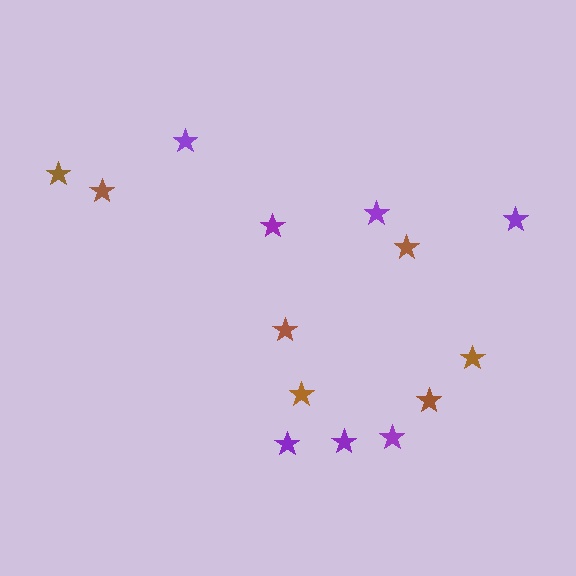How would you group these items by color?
There are 2 groups: one group of purple stars (7) and one group of brown stars (7).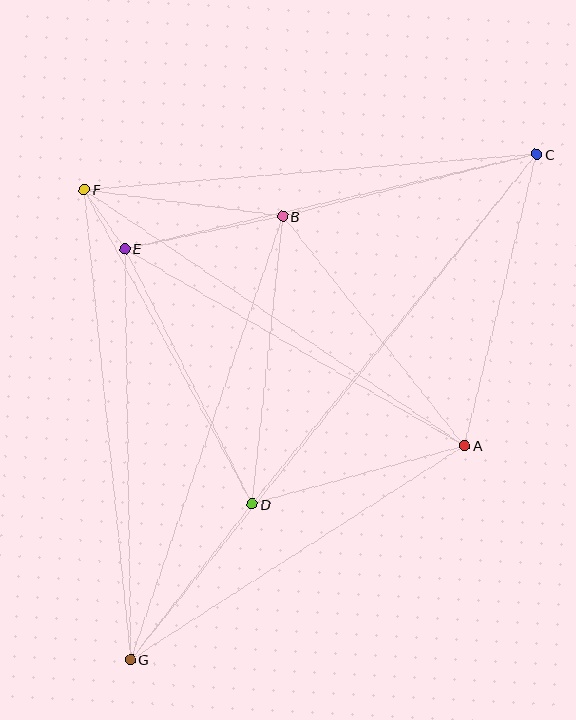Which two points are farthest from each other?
Points C and G are farthest from each other.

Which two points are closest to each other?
Points E and F are closest to each other.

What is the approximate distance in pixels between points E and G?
The distance between E and G is approximately 411 pixels.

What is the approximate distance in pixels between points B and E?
The distance between B and E is approximately 161 pixels.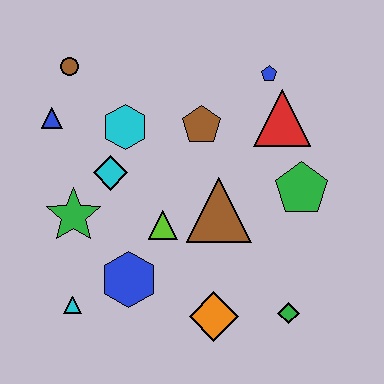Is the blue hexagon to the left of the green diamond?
Yes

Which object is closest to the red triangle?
The blue pentagon is closest to the red triangle.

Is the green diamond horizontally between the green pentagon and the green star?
Yes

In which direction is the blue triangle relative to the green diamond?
The blue triangle is to the left of the green diamond.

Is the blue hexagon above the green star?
No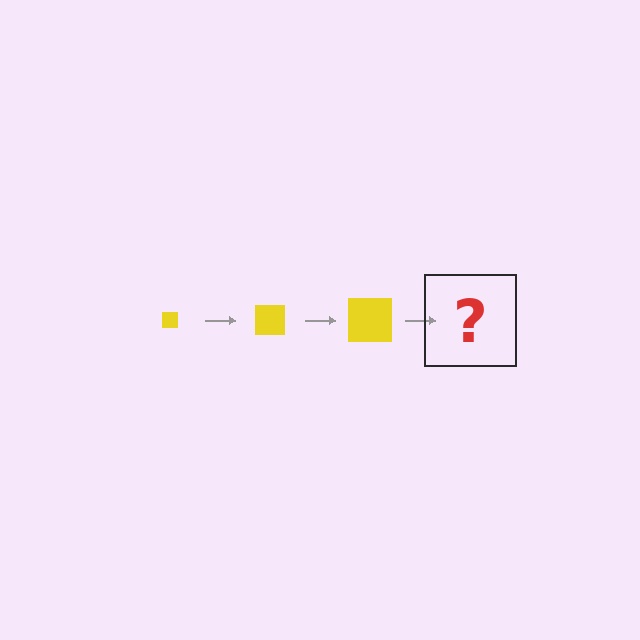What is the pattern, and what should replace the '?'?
The pattern is that the square gets progressively larger each step. The '?' should be a yellow square, larger than the previous one.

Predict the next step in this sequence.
The next step is a yellow square, larger than the previous one.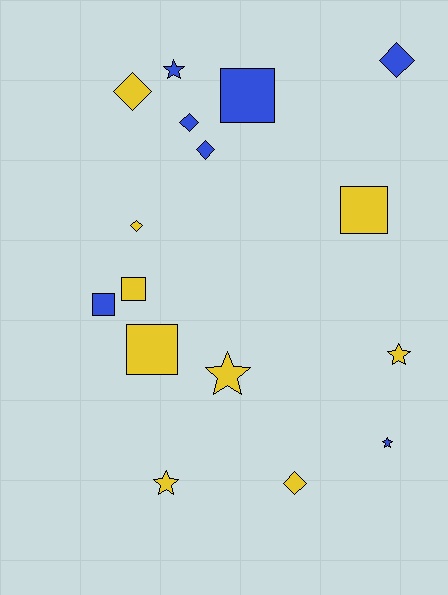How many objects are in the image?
There are 16 objects.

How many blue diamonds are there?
There are 3 blue diamonds.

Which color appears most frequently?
Yellow, with 9 objects.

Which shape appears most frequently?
Diamond, with 6 objects.